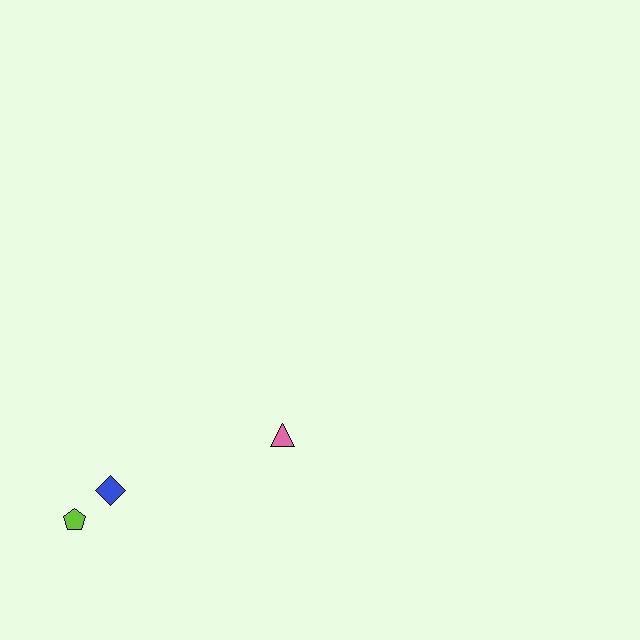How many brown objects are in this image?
There are no brown objects.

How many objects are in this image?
There are 3 objects.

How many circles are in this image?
There are no circles.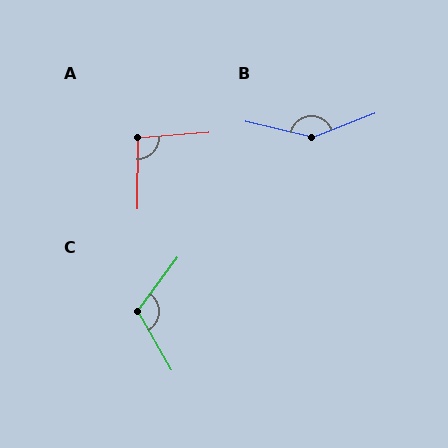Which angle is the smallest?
A, at approximately 95 degrees.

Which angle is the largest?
B, at approximately 145 degrees.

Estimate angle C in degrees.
Approximately 113 degrees.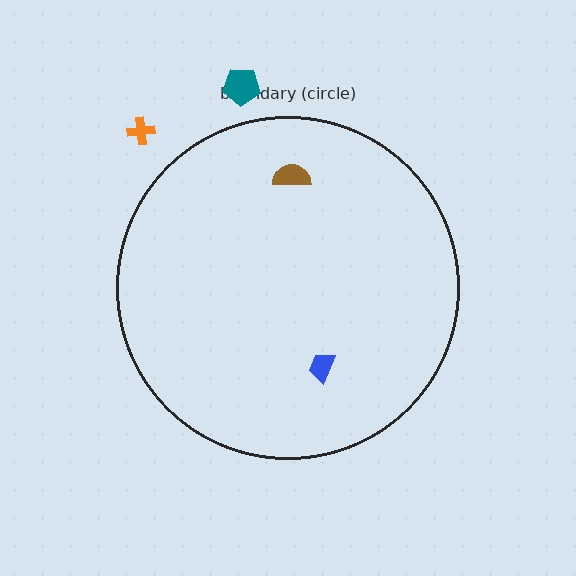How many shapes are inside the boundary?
2 inside, 2 outside.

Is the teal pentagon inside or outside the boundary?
Outside.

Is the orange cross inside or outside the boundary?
Outside.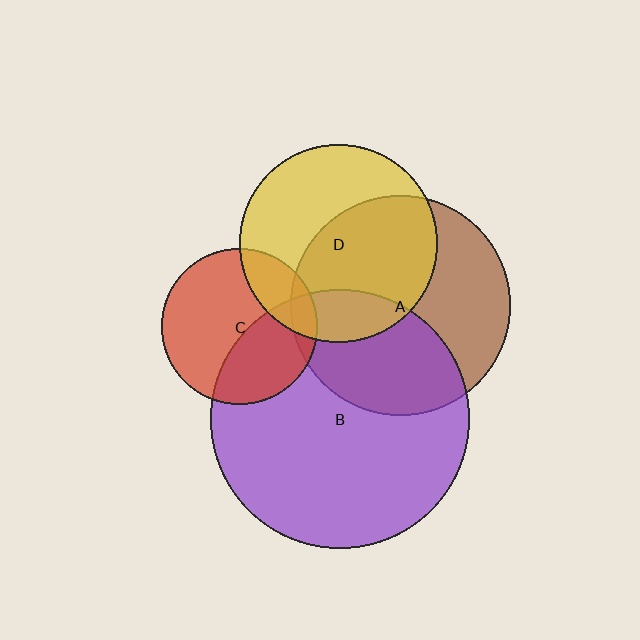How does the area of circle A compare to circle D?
Approximately 1.2 times.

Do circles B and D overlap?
Yes.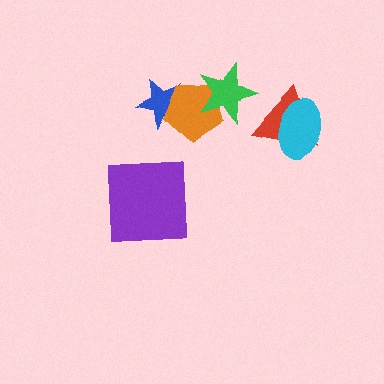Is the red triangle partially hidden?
Yes, it is partially covered by another shape.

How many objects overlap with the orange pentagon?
2 objects overlap with the orange pentagon.